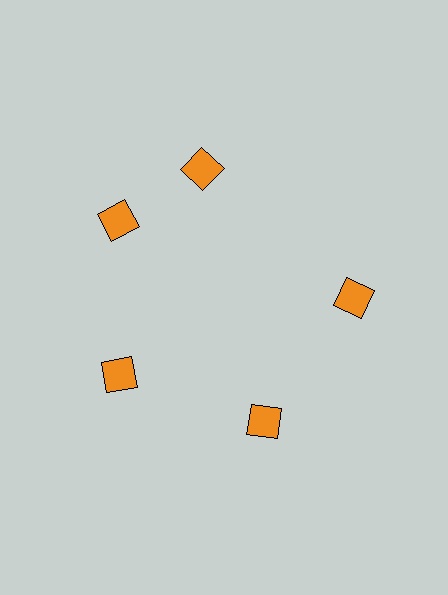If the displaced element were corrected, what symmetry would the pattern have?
It would have 5-fold rotational symmetry — the pattern would map onto itself every 72 degrees.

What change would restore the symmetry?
The symmetry would be restored by rotating it back into even spacing with its neighbors so that all 5 diamonds sit at equal angles and equal distance from the center.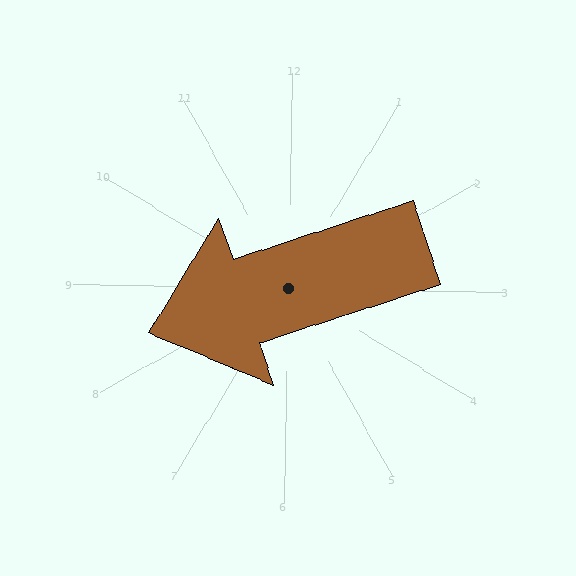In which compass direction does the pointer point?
West.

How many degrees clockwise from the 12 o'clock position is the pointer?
Approximately 251 degrees.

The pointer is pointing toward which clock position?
Roughly 8 o'clock.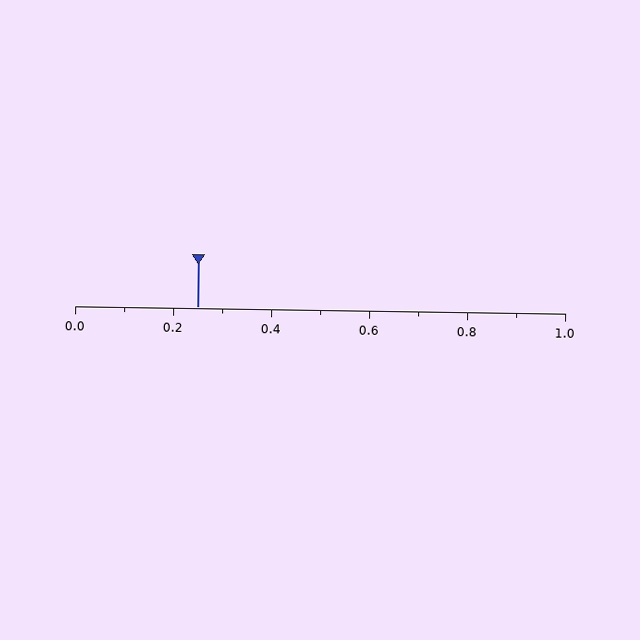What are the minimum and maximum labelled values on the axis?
The axis runs from 0.0 to 1.0.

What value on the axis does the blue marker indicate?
The marker indicates approximately 0.25.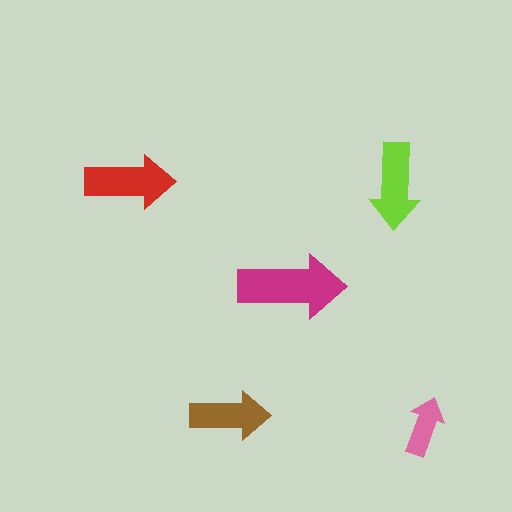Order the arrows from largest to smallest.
the magenta one, the red one, the lime one, the brown one, the pink one.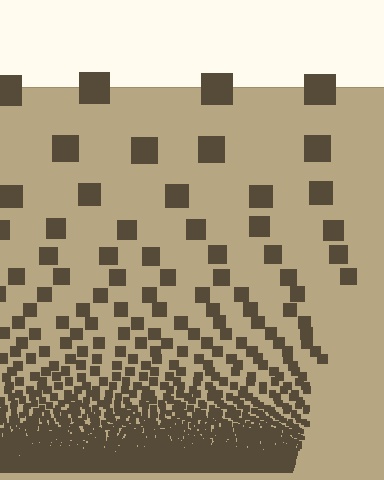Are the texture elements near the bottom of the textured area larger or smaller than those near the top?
Smaller. The gradient is inverted — elements near the bottom are smaller and denser.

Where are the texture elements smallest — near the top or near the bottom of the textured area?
Near the bottom.